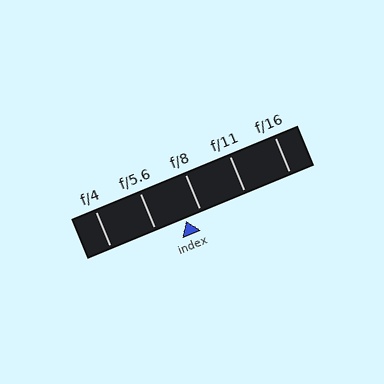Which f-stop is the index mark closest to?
The index mark is closest to f/8.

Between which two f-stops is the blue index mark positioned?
The index mark is between f/5.6 and f/8.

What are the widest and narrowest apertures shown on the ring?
The widest aperture shown is f/4 and the narrowest is f/16.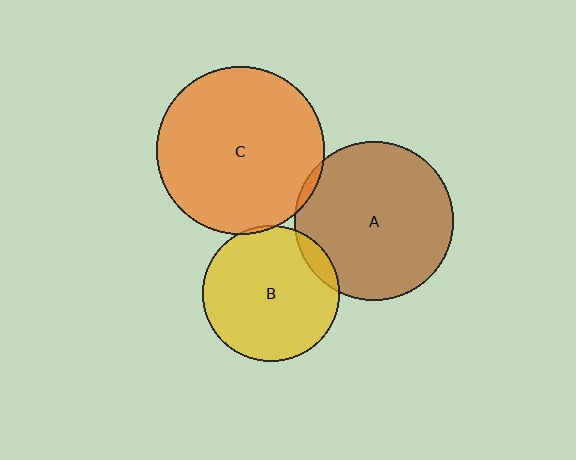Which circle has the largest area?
Circle C (orange).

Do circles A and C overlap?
Yes.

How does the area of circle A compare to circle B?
Approximately 1.4 times.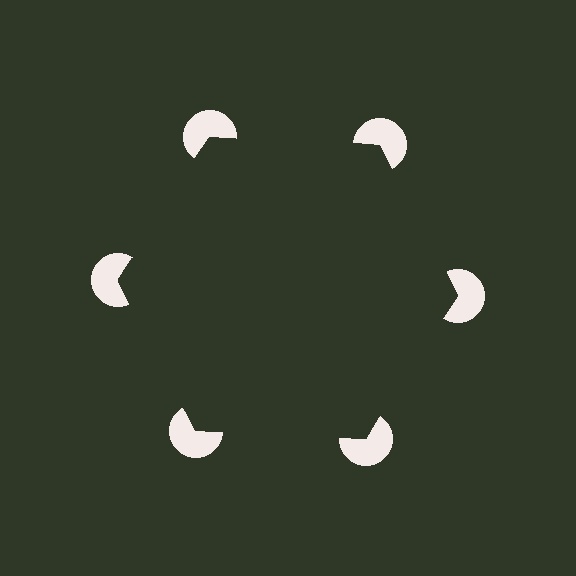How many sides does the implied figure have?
6 sides.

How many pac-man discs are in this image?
There are 6 — one at each vertex of the illusory hexagon.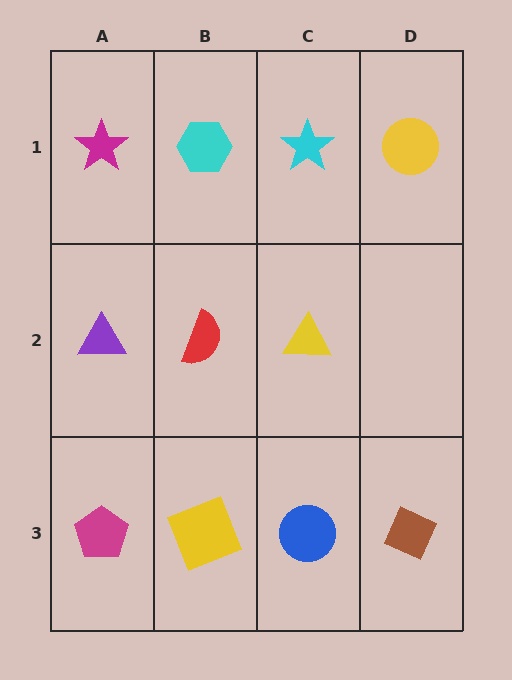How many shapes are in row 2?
3 shapes.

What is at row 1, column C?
A cyan star.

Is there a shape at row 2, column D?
No, that cell is empty.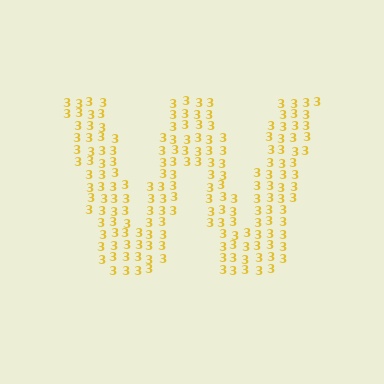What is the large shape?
The large shape is the letter W.